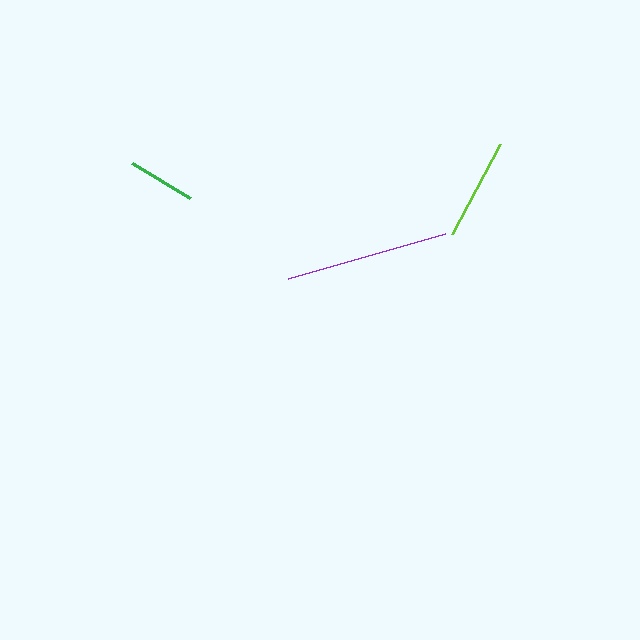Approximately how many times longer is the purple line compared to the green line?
The purple line is approximately 2.4 times the length of the green line.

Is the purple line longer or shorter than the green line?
The purple line is longer than the green line.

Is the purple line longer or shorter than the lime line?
The purple line is longer than the lime line.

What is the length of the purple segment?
The purple segment is approximately 163 pixels long.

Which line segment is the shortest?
The green line is the shortest at approximately 67 pixels.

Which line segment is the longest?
The purple line is the longest at approximately 163 pixels.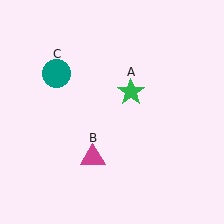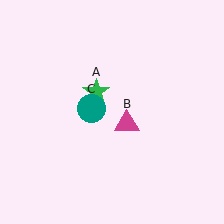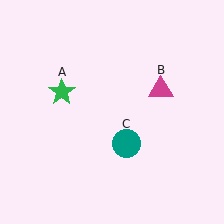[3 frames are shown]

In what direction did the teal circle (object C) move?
The teal circle (object C) moved down and to the right.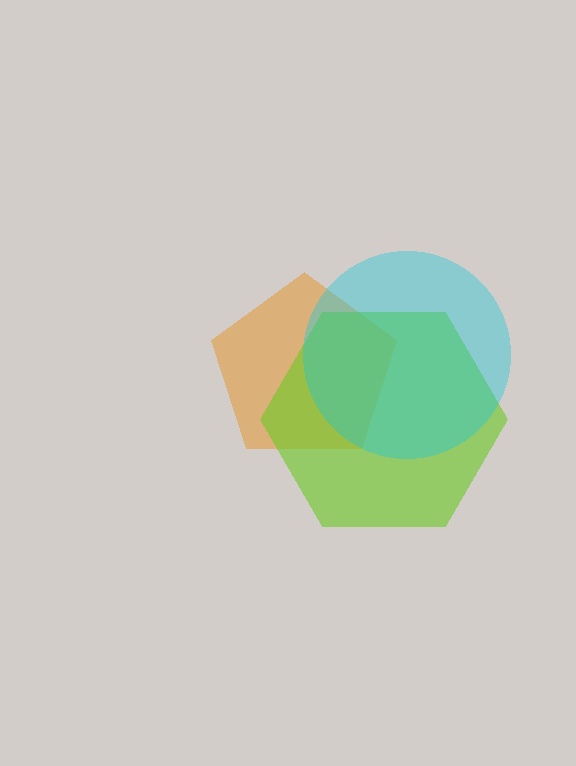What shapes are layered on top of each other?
The layered shapes are: an orange pentagon, a lime hexagon, a cyan circle.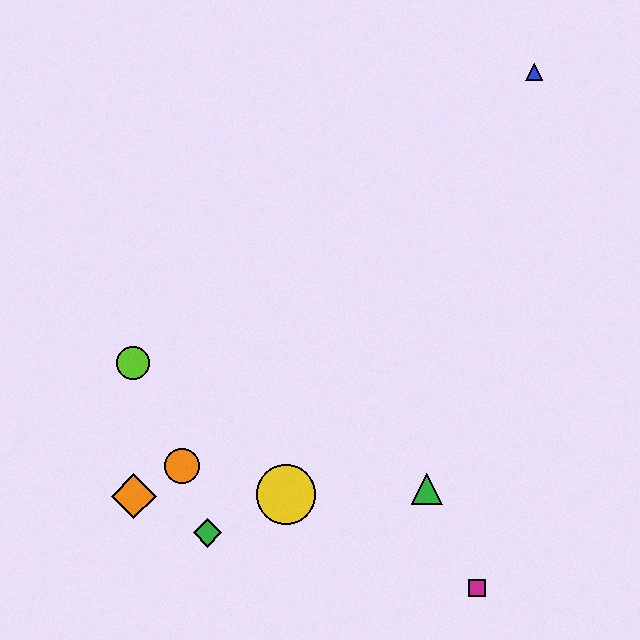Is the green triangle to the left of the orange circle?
No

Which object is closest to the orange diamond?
The orange circle is closest to the orange diamond.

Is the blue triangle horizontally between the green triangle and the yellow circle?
No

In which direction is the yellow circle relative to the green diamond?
The yellow circle is to the right of the green diamond.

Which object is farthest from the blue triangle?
The orange diamond is farthest from the blue triangle.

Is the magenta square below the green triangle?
Yes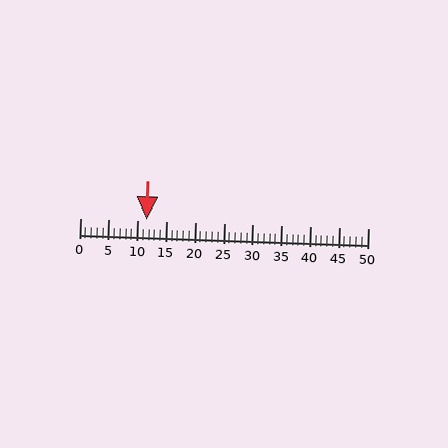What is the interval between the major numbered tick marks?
The major tick marks are spaced 5 units apart.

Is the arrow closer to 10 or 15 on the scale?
The arrow is closer to 10.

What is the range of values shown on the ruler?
The ruler shows values from 0 to 50.